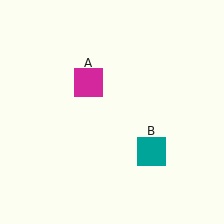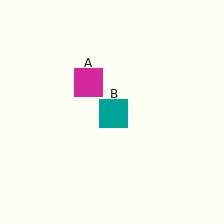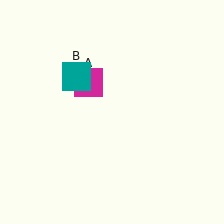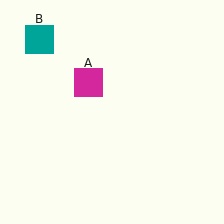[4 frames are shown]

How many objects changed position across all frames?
1 object changed position: teal square (object B).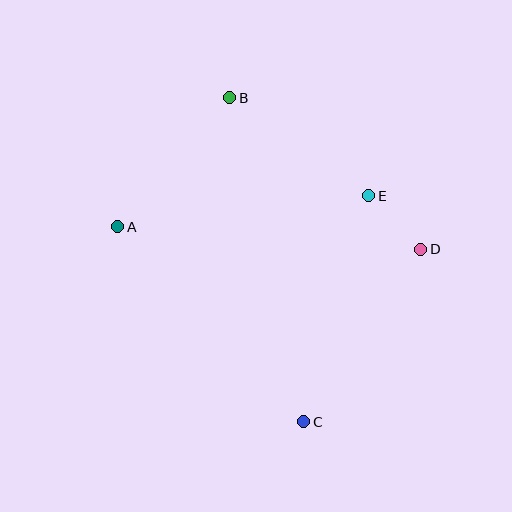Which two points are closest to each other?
Points D and E are closest to each other.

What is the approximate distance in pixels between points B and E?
The distance between B and E is approximately 170 pixels.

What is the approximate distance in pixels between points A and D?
The distance between A and D is approximately 304 pixels.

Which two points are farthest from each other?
Points B and C are farthest from each other.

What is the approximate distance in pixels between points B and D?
The distance between B and D is approximately 244 pixels.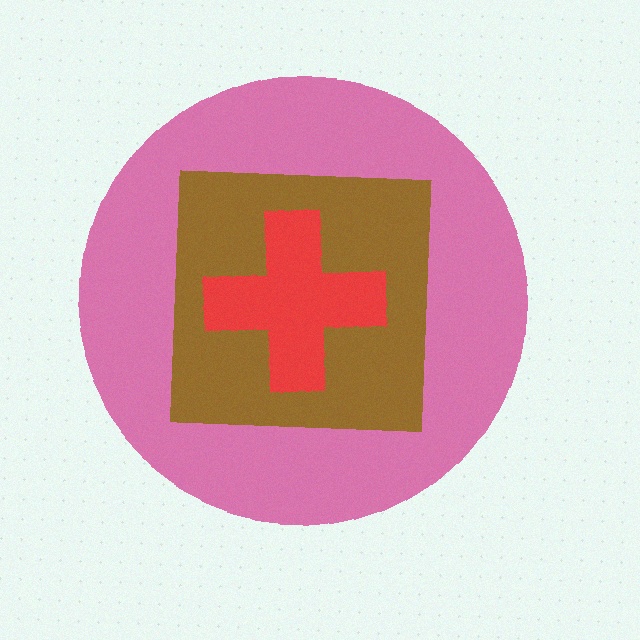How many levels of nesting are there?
3.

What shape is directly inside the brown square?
The red cross.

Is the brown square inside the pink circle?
Yes.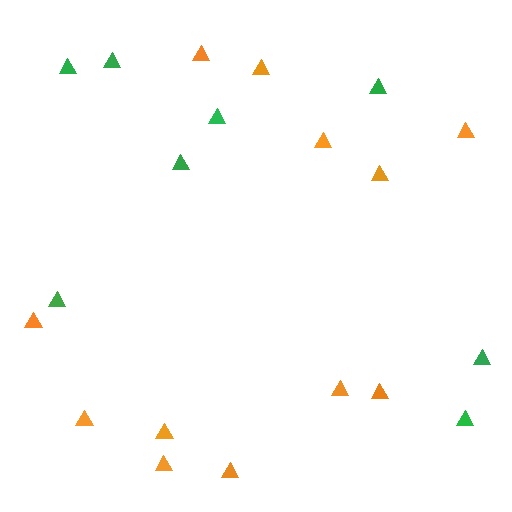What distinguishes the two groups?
There are 2 groups: one group of orange triangles (12) and one group of green triangles (8).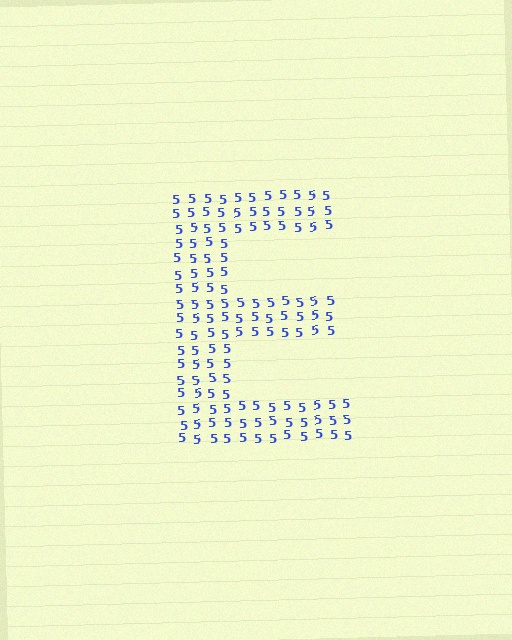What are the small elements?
The small elements are digit 5's.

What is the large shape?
The large shape is the letter E.